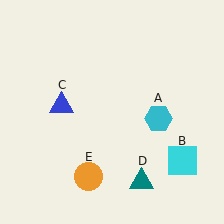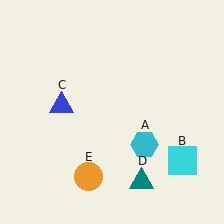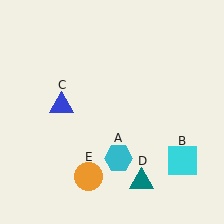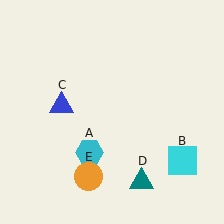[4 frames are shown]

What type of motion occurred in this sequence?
The cyan hexagon (object A) rotated clockwise around the center of the scene.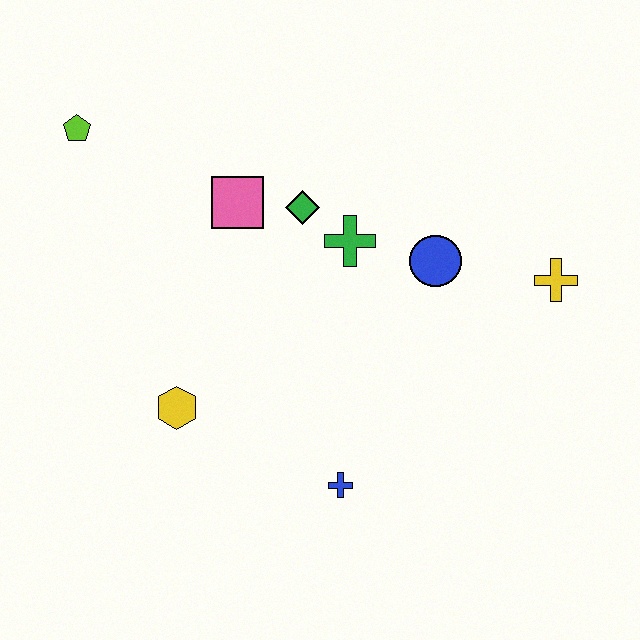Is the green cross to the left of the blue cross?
No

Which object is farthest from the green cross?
The lime pentagon is farthest from the green cross.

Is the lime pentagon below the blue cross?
No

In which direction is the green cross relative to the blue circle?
The green cross is to the left of the blue circle.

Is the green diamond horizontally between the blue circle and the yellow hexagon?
Yes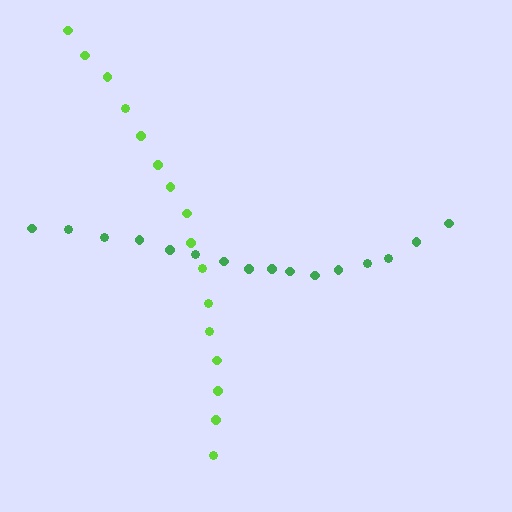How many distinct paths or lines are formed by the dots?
There are 2 distinct paths.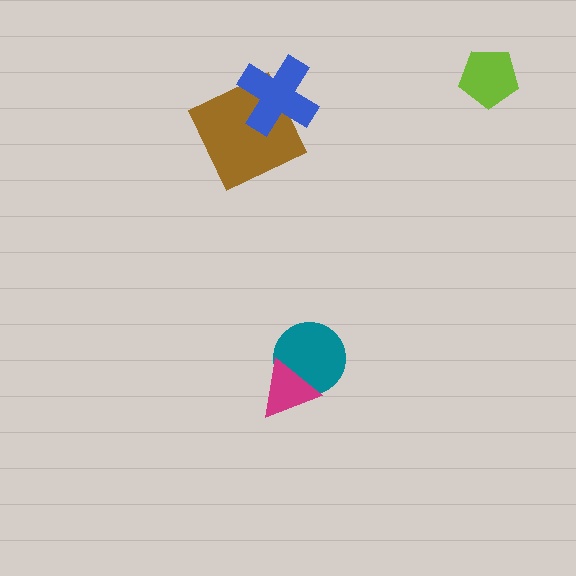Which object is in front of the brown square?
The blue cross is in front of the brown square.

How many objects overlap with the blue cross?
1 object overlaps with the blue cross.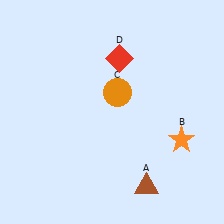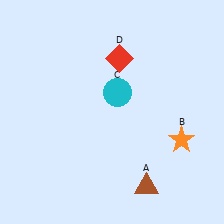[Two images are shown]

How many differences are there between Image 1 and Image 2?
There is 1 difference between the two images.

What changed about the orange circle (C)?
In Image 1, C is orange. In Image 2, it changed to cyan.